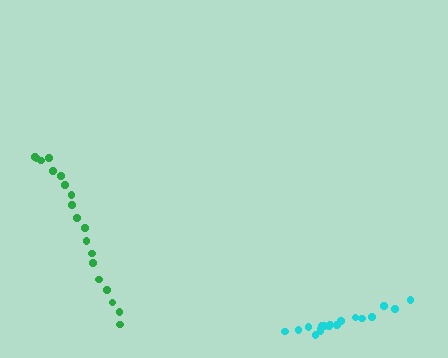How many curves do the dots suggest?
There are 2 distinct paths.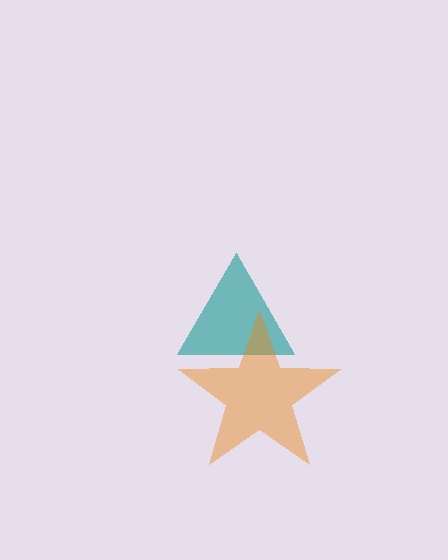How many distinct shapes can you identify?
There are 2 distinct shapes: a teal triangle, an orange star.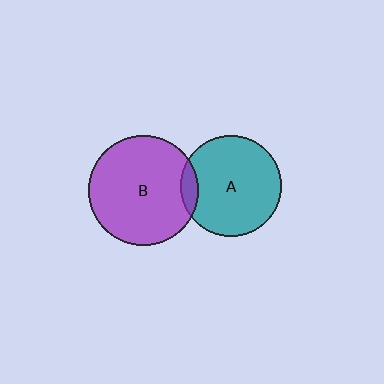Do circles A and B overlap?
Yes.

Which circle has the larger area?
Circle B (purple).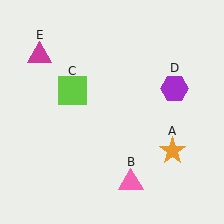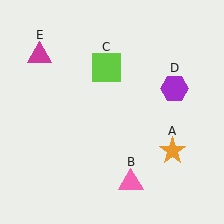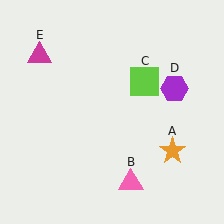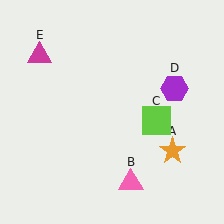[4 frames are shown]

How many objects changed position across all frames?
1 object changed position: lime square (object C).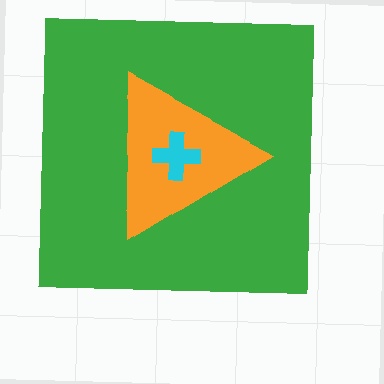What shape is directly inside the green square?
The orange triangle.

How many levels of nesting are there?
3.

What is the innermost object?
The cyan cross.